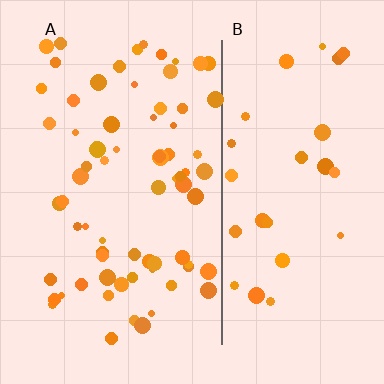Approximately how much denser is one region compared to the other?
Approximately 2.4× — region A over region B.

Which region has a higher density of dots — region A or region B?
A (the left).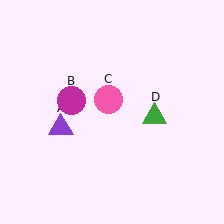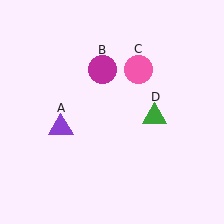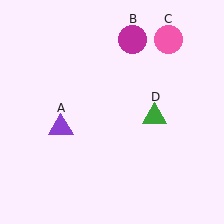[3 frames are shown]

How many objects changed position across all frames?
2 objects changed position: magenta circle (object B), pink circle (object C).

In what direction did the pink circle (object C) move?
The pink circle (object C) moved up and to the right.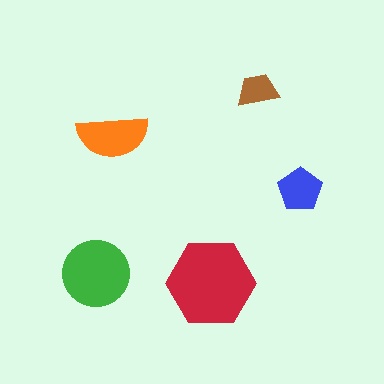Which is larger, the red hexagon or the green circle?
The red hexagon.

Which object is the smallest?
The brown trapezoid.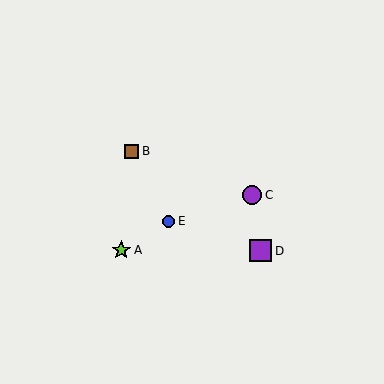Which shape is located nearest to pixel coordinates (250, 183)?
The purple circle (labeled C) at (252, 195) is nearest to that location.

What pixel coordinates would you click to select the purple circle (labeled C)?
Click at (252, 195) to select the purple circle C.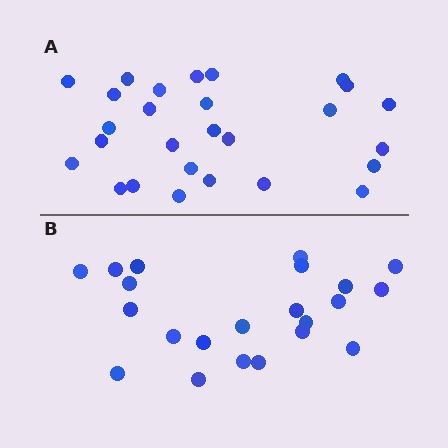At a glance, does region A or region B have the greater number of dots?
Region A (the top region) has more dots.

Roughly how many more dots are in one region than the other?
Region A has about 5 more dots than region B.